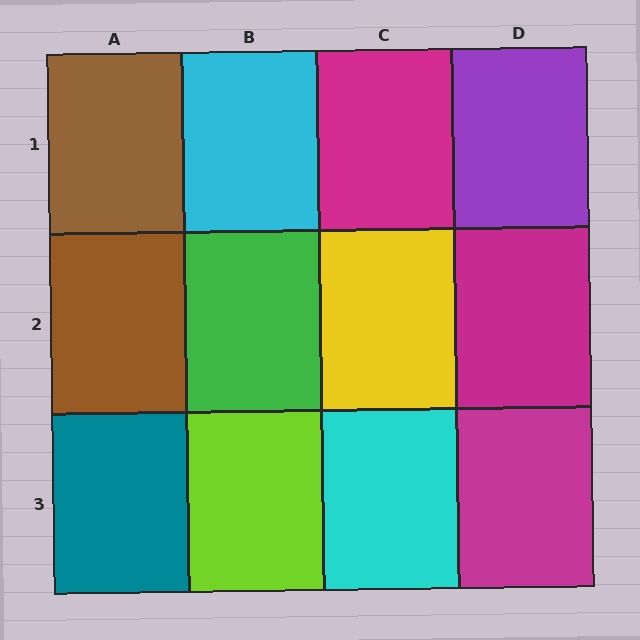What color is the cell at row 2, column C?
Yellow.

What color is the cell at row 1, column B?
Cyan.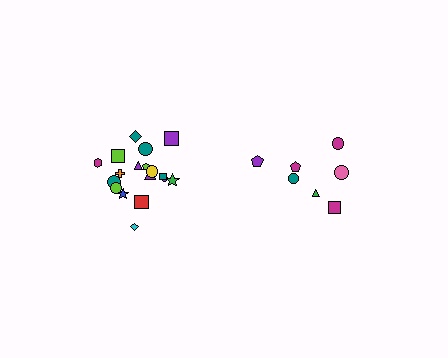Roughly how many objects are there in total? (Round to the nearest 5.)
Roughly 25 objects in total.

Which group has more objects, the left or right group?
The left group.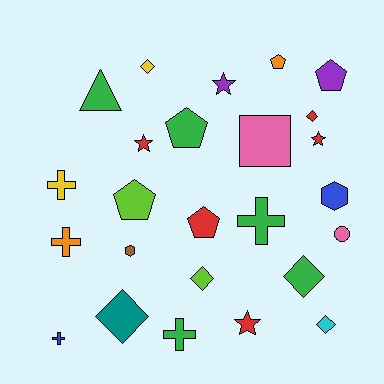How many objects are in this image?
There are 25 objects.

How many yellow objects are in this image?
There are 2 yellow objects.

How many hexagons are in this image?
There are 2 hexagons.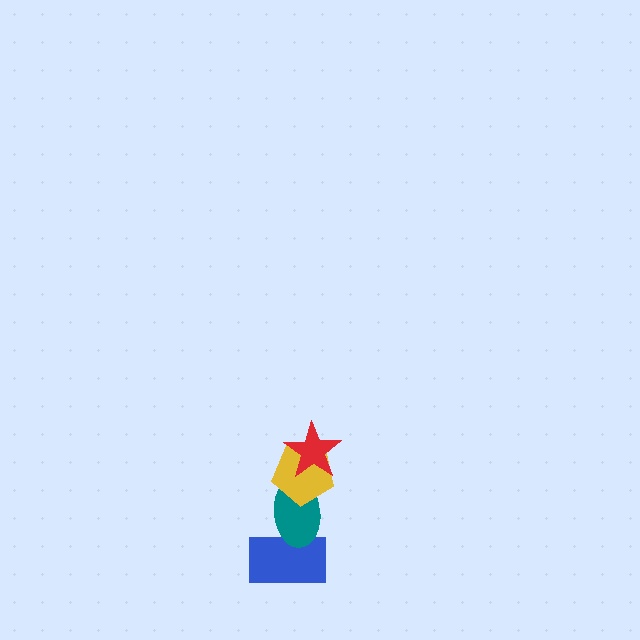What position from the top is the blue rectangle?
The blue rectangle is 4th from the top.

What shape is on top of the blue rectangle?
The teal ellipse is on top of the blue rectangle.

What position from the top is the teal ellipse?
The teal ellipse is 3rd from the top.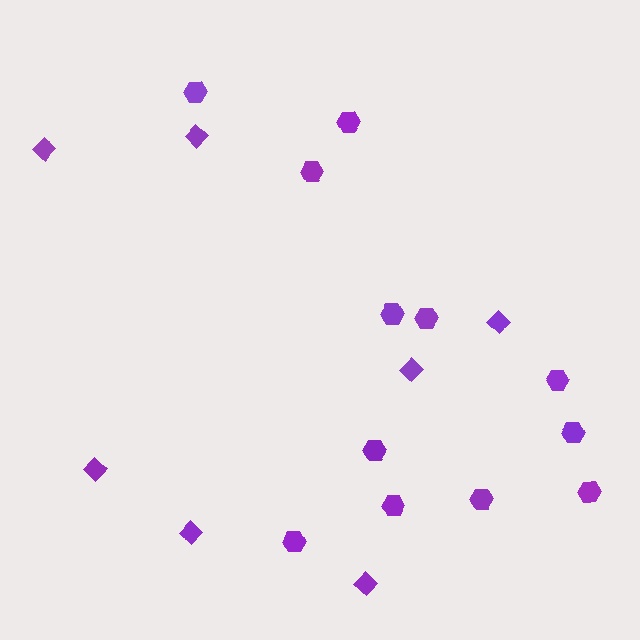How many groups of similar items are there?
There are 2 groups: one group of hexagons (12) and one group of diamonds (7).